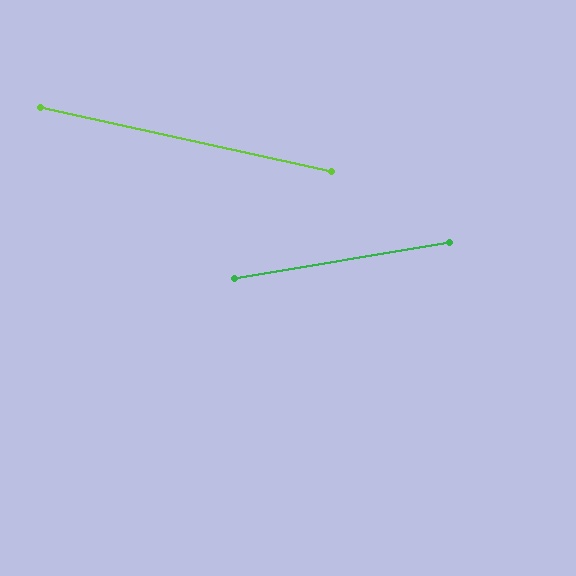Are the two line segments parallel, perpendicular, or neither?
Neither parallel nor perpendicular — they differ by about 22°.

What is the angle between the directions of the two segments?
Approximately 22 degrees.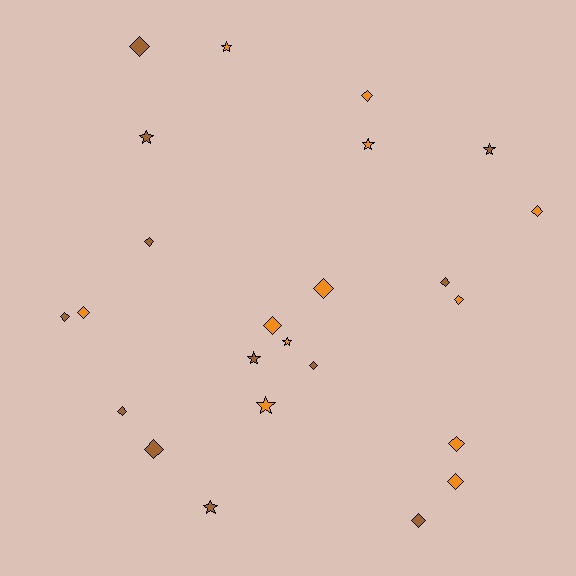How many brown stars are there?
There are 4 brown stars.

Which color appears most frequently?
Orange, with 12 objects.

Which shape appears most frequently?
Diamond, with 16 objects.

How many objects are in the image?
There are 24 objects.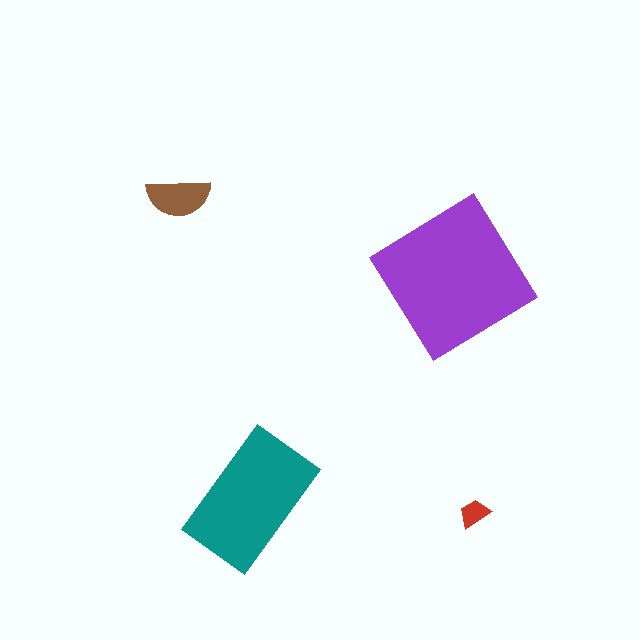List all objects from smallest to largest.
The red trapezoid, the brown semicircle, the teal rectangle, the purple diamond.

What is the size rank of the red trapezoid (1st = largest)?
4th.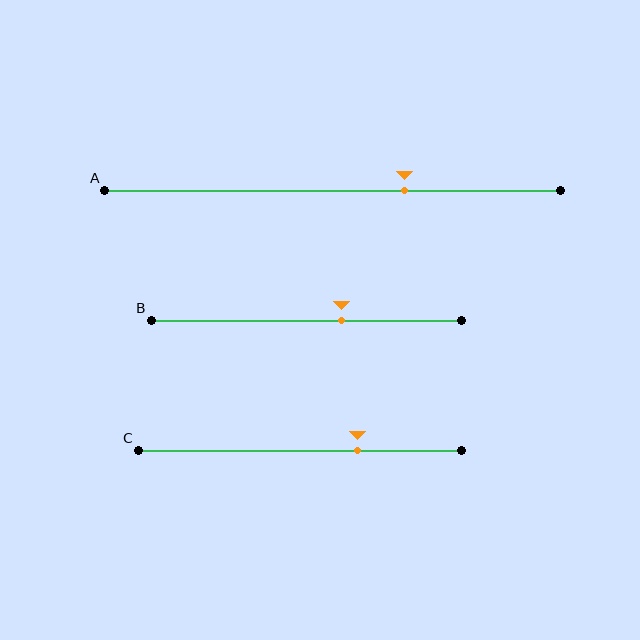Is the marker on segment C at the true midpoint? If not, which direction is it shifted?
No, the marker on segment C is shifted to the right by about 18% of the segment length.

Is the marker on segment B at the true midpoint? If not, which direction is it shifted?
No, the marker on segment B is shifted to the right by about 11% of the segment length.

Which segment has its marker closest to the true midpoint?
Segment B has its marker closest to the true midpoint.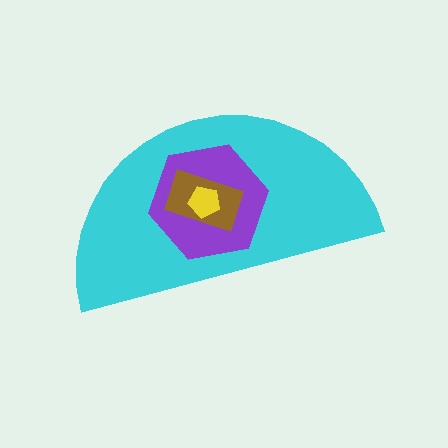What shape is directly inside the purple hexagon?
The brown rectangle.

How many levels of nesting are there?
4.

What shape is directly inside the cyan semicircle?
The purple hexagon.